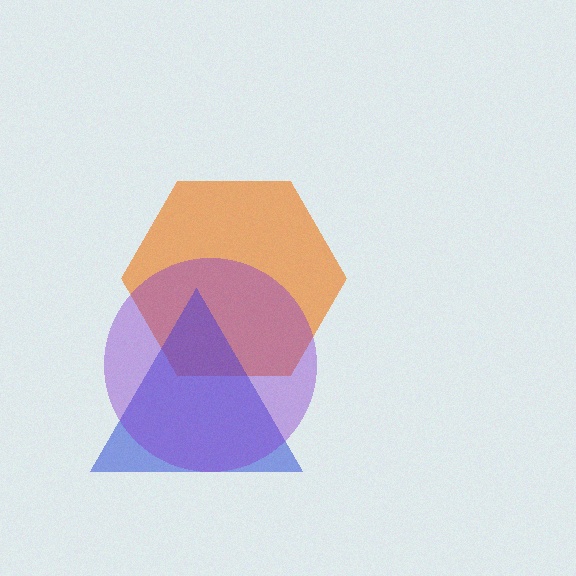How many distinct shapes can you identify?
There are 3 distinct shapes: an orange hexagon, a blue triangle, a purple circle.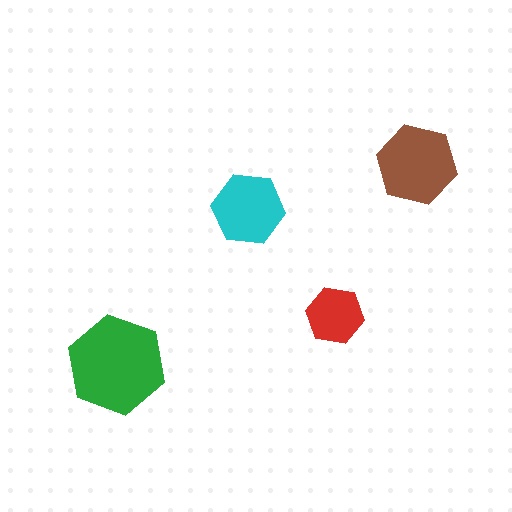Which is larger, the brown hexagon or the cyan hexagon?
The brown one.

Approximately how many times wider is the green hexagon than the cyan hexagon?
About 1.5 times wider.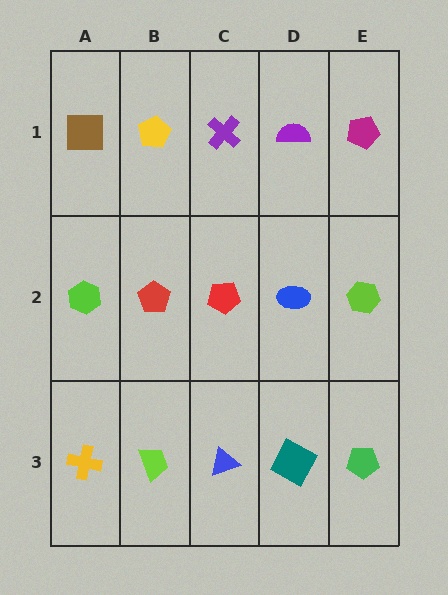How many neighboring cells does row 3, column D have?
3.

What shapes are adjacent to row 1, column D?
A blue ellipse (row 2, column D), a purple cross (row 1, column C), a magenta pentagon (row 1, column E).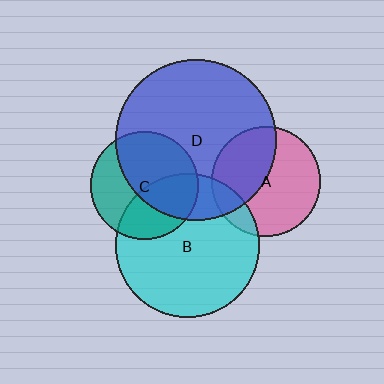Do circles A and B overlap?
Yes.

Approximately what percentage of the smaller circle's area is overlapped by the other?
Approximately 15%.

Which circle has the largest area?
Circle D (blue).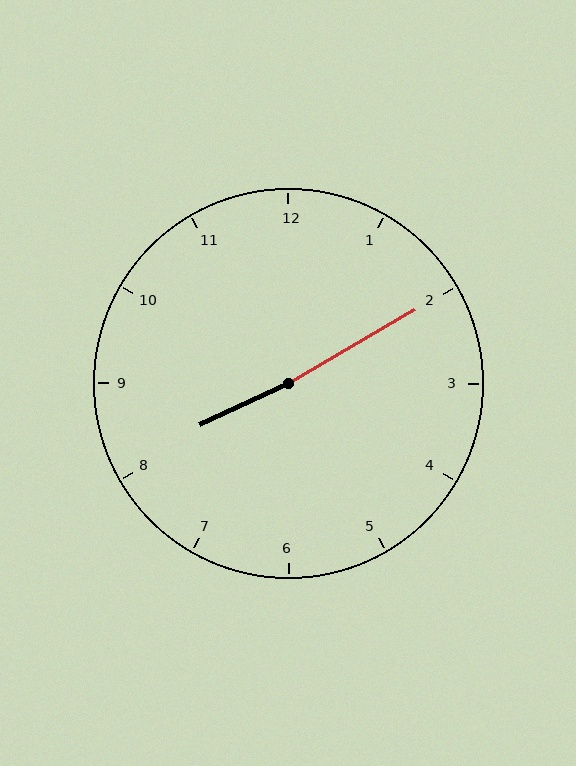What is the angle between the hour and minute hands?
Approximately 175 degrees.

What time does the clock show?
8:10.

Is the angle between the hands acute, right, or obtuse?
It is obtuse.